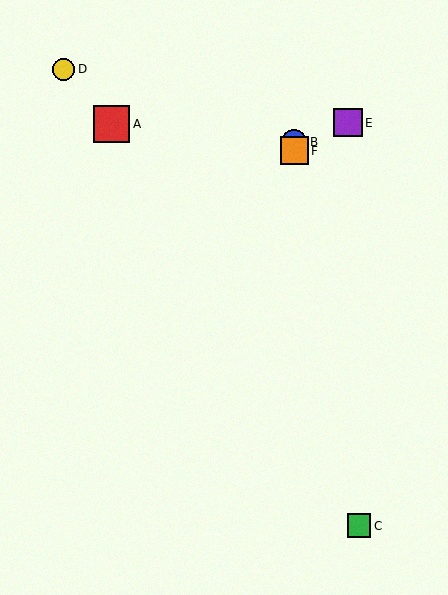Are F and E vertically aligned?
No, F is at x≈294 and E is at x≈348.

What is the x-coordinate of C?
Object C is at x≈359.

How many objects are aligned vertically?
2 objects (B, F) are aligned vertically.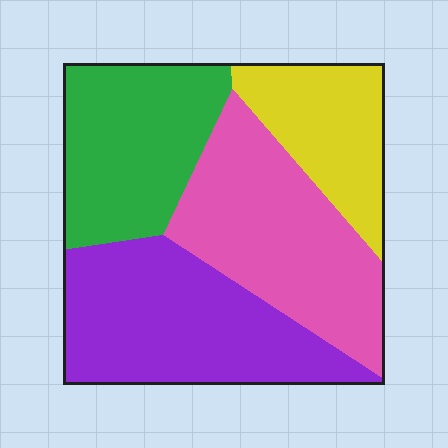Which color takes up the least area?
Yellow, at roughly 15%.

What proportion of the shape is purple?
Purple takes up between a sixth and a third of the shape.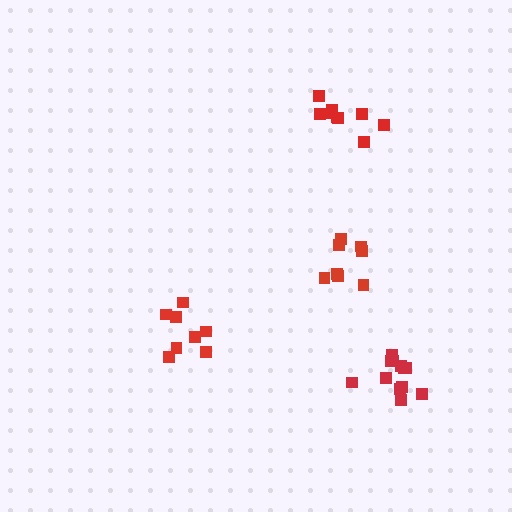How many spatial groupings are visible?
There are 4 spatial groupings.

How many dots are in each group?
Group 1: 8 dots, Group 2: 12 dots, Group 3: 8 dots, Group 4: 9 dots (37 total).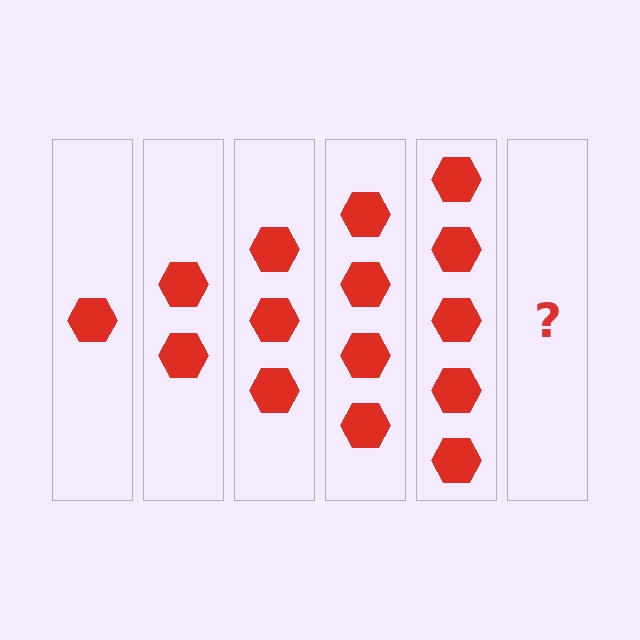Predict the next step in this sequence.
The next step is 6 hexagons.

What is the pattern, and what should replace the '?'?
The pattern is that each step adds one more hexagon. The '?' should be 6 hexagons.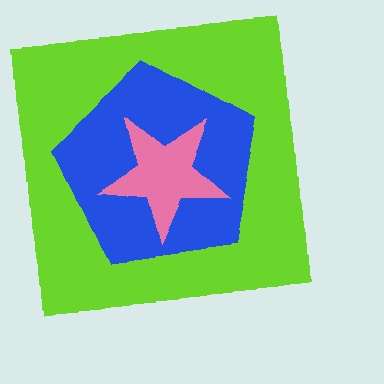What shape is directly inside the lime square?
The blue pentagon.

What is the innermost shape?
The pink star.